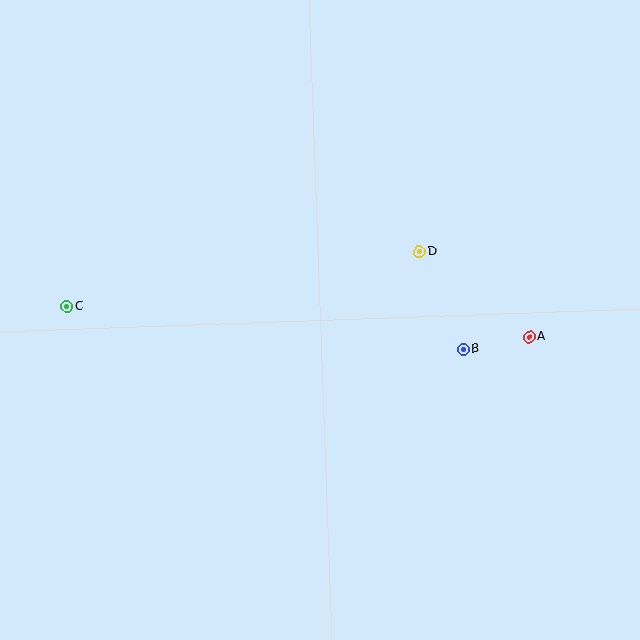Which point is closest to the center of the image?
Point D at (420, 251) is closest to the center.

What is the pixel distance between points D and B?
The distance between D and B is 107 pixels.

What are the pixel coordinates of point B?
Point B is at (463, 349).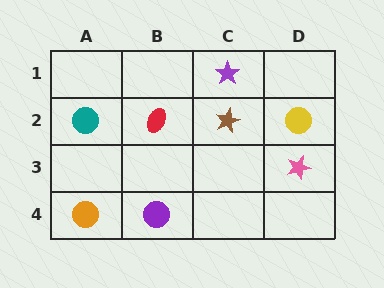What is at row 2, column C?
A brown star.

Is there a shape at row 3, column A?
No, that cell is empty.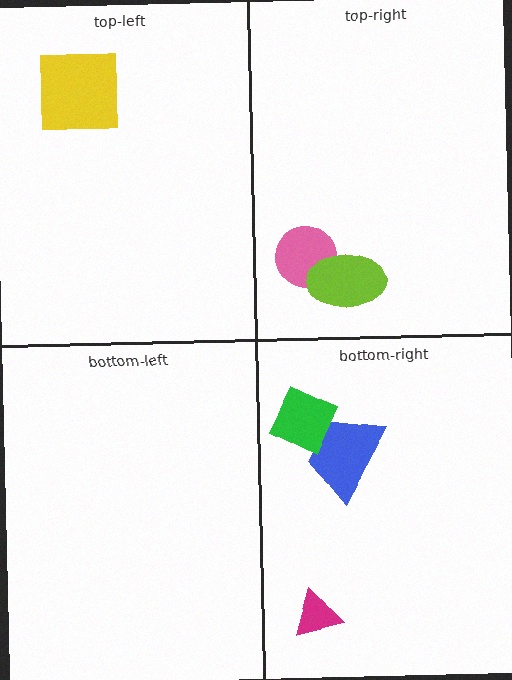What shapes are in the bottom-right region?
The blue trapezoid, the magenta triangle, the green diamond.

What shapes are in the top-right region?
The pink circle, the lime ellipse.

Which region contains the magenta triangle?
The bottom-right region.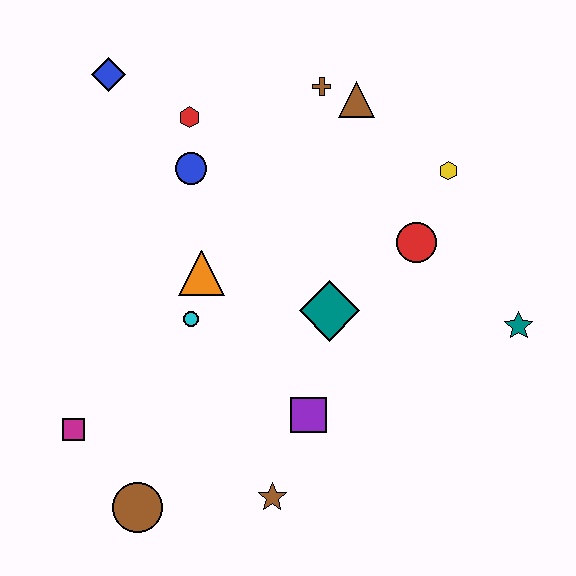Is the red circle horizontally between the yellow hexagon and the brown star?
Yes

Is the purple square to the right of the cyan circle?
Yes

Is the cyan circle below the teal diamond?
Yes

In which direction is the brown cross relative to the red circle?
The brown cross is above the red circle.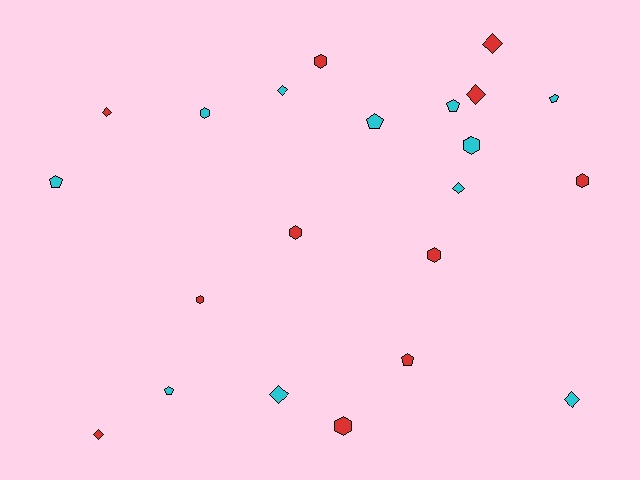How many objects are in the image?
There are 22 objects.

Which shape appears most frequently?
Diamond, with 8 objects.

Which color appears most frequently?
Cyan, with 11 objects.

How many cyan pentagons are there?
There are 5 cyan pentagons.